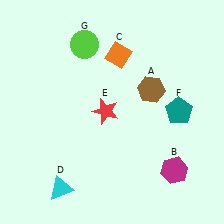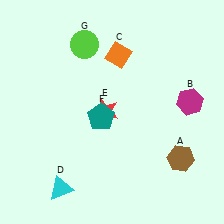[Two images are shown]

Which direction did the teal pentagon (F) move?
The teal pentagon (F) moved left.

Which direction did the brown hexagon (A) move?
The brown hexagon (A) moved down.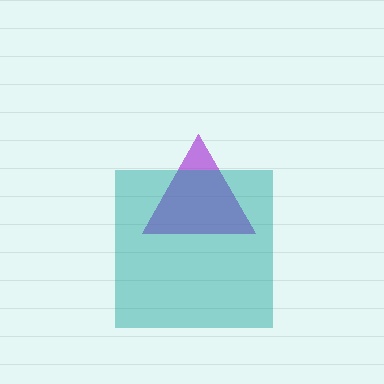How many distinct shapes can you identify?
There are 2 distinct shapes: a purple triangle, a teal square.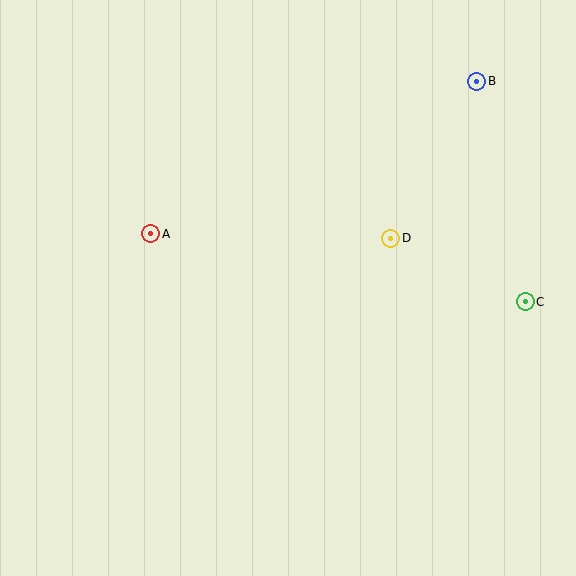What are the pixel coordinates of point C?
Point C is at (525, 302).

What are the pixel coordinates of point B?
Point B is at (477, 81).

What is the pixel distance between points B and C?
The distance between B and C is 226 pixels.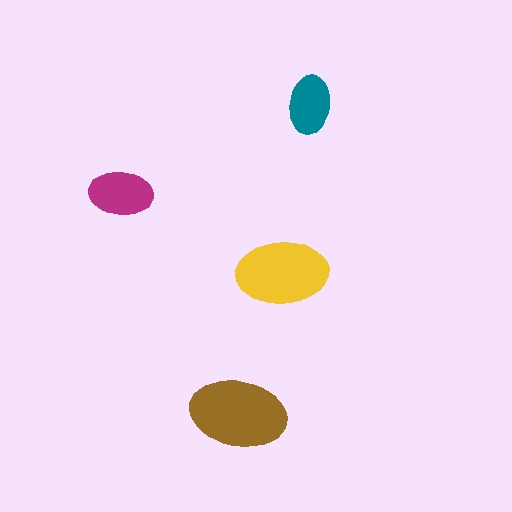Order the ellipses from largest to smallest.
the brown one, the yellow one, the magenta one, the teal one.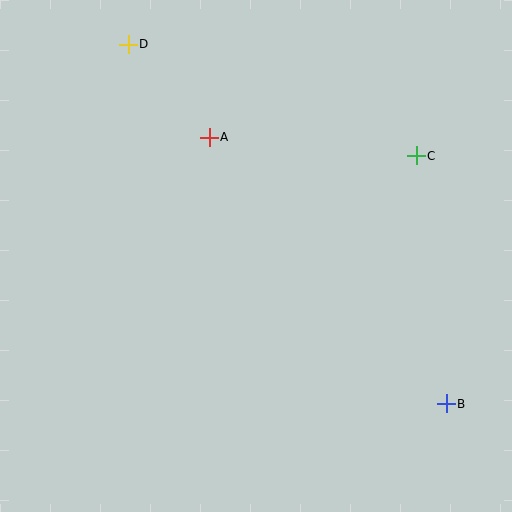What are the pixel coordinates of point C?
Point C is at (416, 156).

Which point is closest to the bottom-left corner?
Point A is closest to the bottom-left corner.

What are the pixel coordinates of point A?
Point A is at (209, 137).